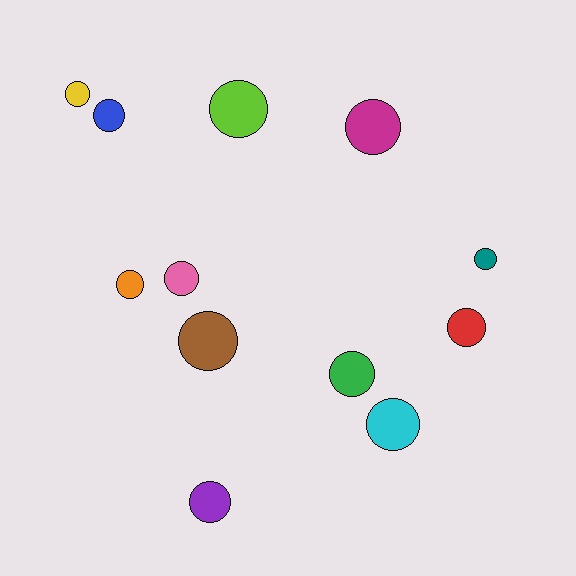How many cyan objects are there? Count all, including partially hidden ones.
There is 1 cyan object.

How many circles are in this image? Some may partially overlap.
There are 12 circles.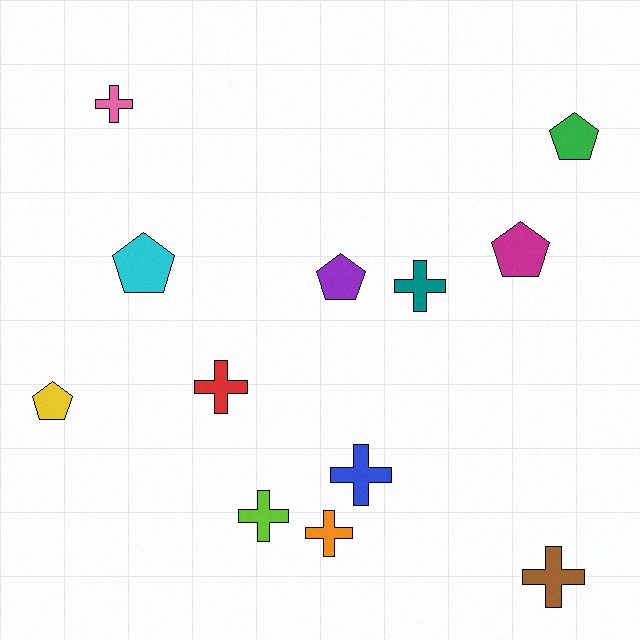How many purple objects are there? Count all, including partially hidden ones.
There is 1 purple object.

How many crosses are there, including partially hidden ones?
There are 7 crosses.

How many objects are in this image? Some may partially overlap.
There are 12 objects.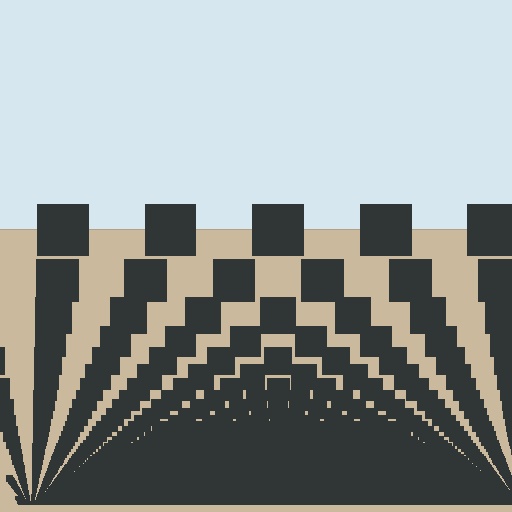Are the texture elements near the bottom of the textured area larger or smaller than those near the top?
Smaller. The gradient is inverted — elements near the bottom are smaller and denser.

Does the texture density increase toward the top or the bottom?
Density increases toward the bottom.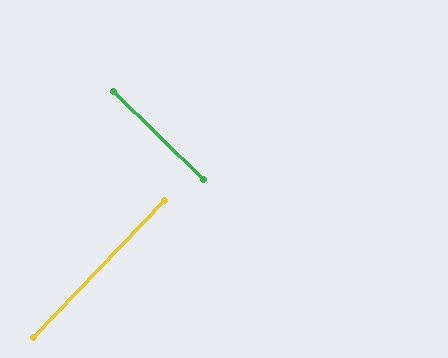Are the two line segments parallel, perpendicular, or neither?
Perpendicular — they meet at approximately 89°.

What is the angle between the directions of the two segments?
Approximately 89 degrees.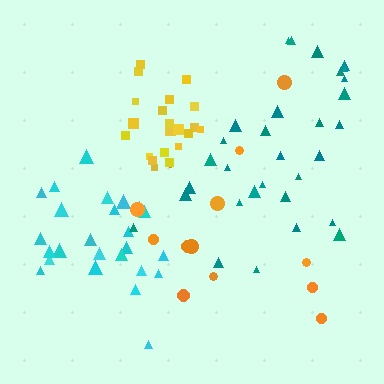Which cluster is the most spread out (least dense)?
Orange.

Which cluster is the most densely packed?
Yellow.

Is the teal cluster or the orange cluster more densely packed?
Teal.